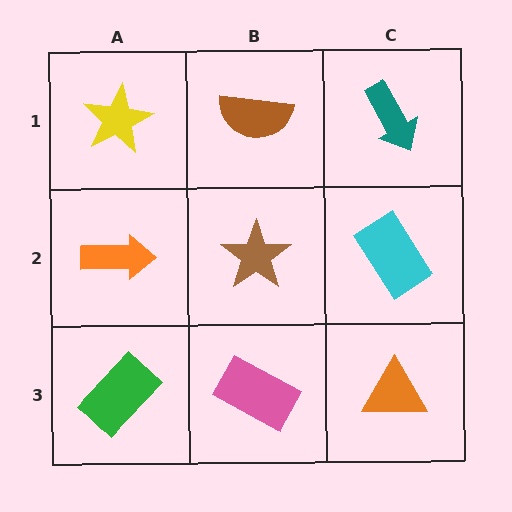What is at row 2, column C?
A cyan rectangle.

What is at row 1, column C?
A teal arrow.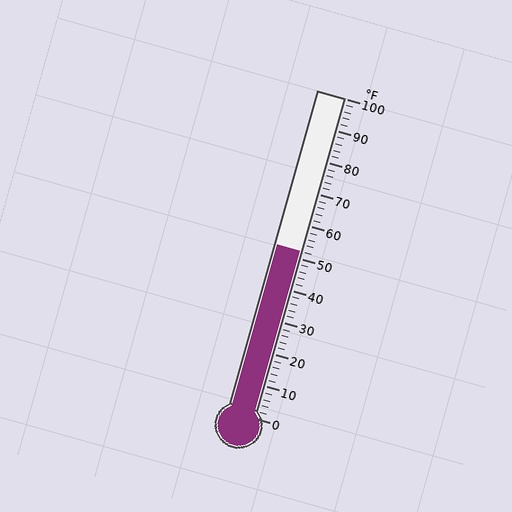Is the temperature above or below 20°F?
The temperature is above 20°F.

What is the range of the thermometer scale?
The thermometer scale ranges from 0°F to 100°F.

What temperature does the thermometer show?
The thermometer shows approximately 52°F.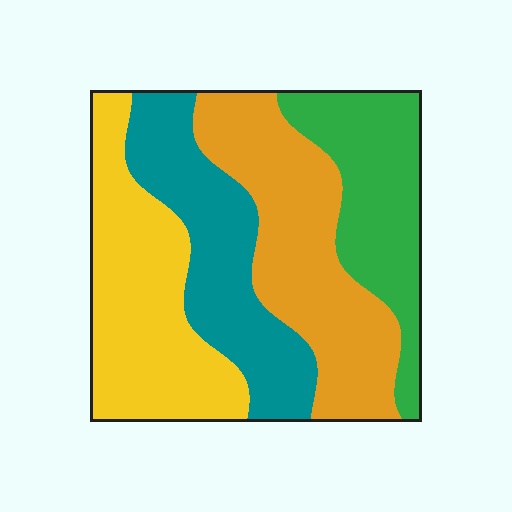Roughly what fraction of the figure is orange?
Orange covers roughly 30% of the figure.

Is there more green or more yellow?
Yellow.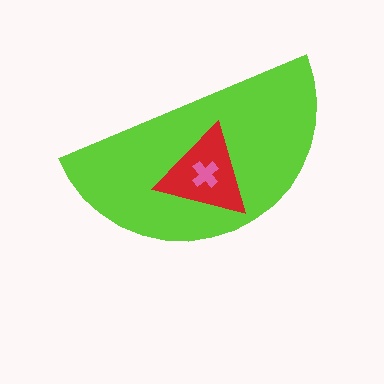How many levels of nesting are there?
3.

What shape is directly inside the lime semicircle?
The red triangle.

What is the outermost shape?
The lime semicircle.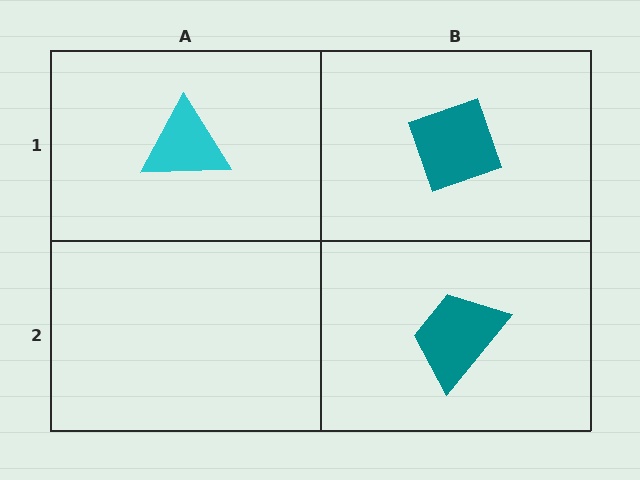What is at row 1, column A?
A cyan triangle.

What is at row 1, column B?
A teal diamond.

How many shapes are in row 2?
1 shape.